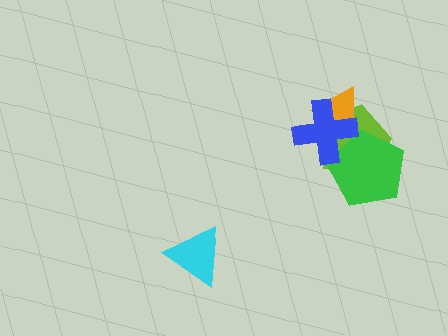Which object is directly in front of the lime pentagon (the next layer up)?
The green pentagon is directly in front of the lime pentagon.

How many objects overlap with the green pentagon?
2 objects overlap with the green pentagon.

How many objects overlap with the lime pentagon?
3 objects overlap with the lime pentagon.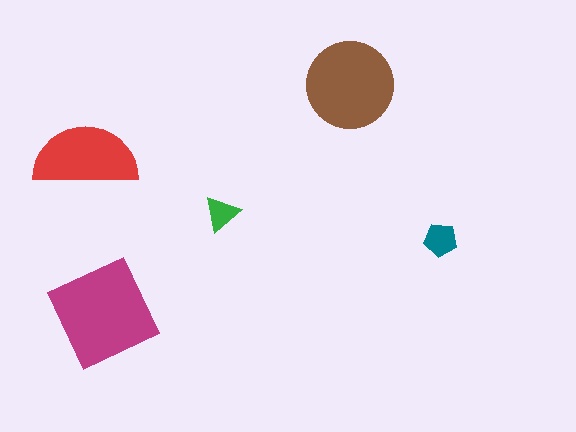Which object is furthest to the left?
The red semicircle is leftmost.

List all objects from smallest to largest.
The green triangle, the teal pentagon, the red semicircle, the brown circle, the magenta square.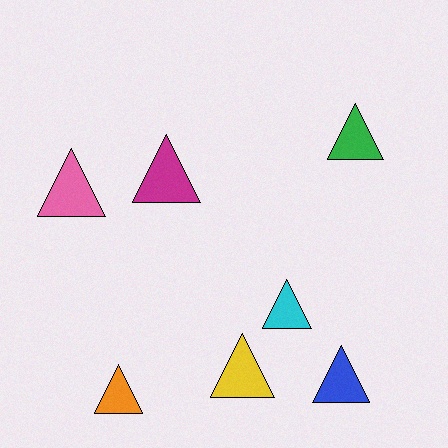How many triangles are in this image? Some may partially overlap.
There are 7 triangles.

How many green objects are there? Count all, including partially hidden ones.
There is 1 green object.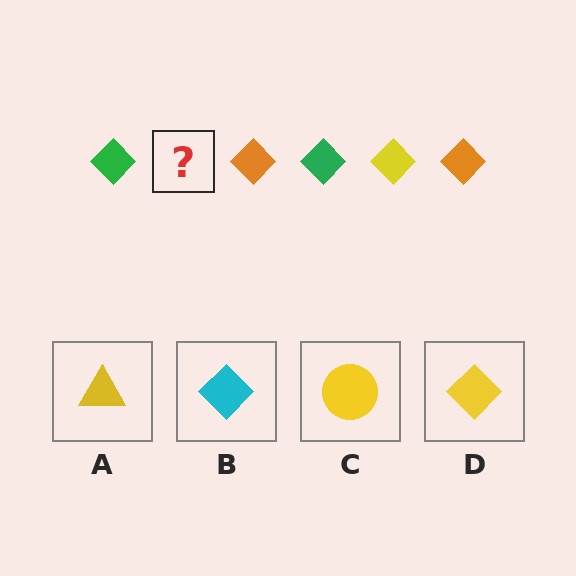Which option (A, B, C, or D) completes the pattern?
D.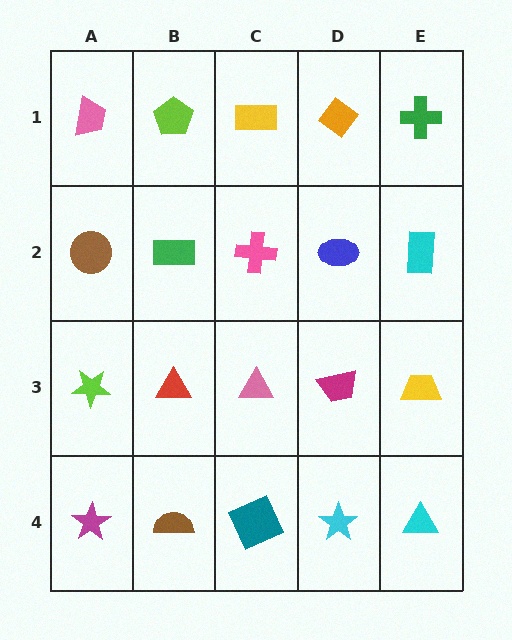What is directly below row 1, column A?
A brown circle.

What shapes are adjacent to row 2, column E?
A green cross (row 1, column E), a yellow trapezoid (row 3, column E), a blue ellipse (row 2, column D).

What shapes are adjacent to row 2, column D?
An orange diamond (row 1, column D), a magenta trapezoid (row 3, column D), a pink cross (row 2, column C), a cyan rectangle (row 2, column E).